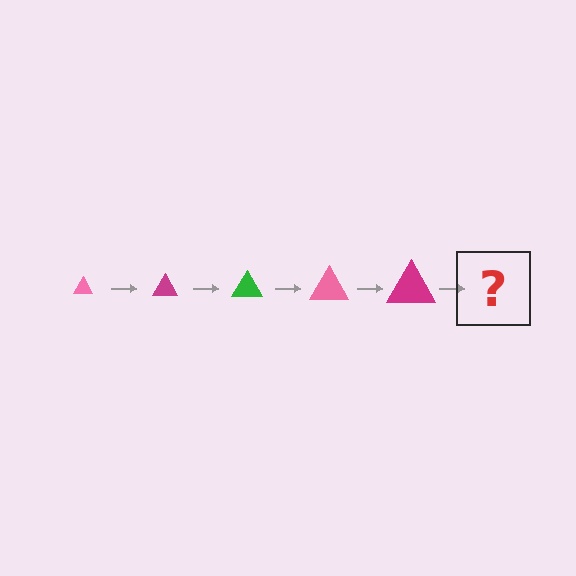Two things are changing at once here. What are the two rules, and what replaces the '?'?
The two rules are that the triangle grows larger each step and the color cycles through pink, magenta, and green. The '?' should be a green triangle, larger than the previous one.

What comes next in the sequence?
The next element should be a green triangle, larger than the previous one.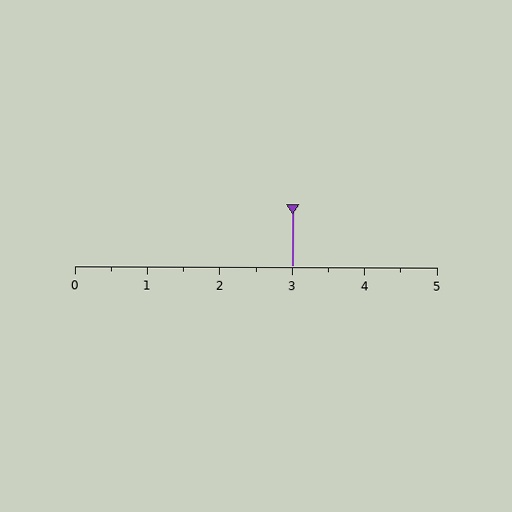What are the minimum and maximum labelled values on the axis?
The axis runs from 0 to 5.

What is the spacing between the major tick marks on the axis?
The major ticks are spaced 1 apart.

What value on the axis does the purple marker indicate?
The marker indicates approximately 3.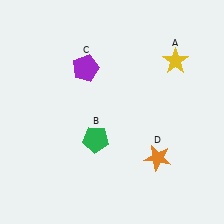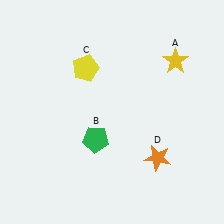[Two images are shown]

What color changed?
The pentagon (C) changed from purple in Image 1 to yellow in Image 2.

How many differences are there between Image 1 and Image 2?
There is 1 difference between the two images.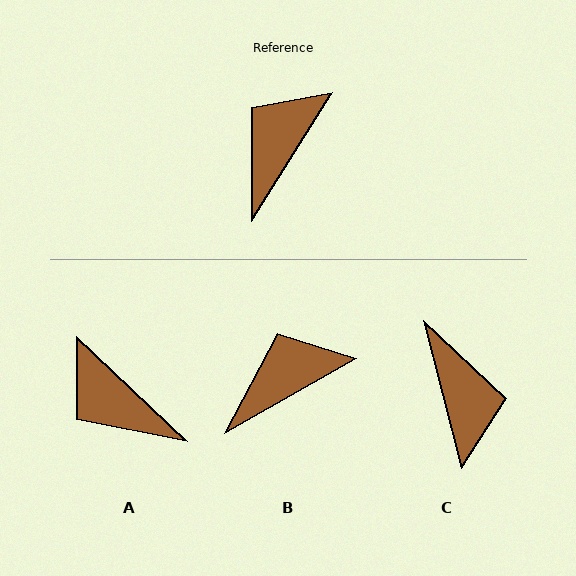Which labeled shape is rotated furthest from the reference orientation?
C, about 133 degrees away.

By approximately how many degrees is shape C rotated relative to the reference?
Approximately 133 degrees clockwise.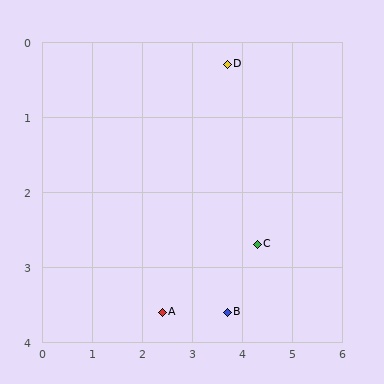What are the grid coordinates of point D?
Point D is at approximately (3.7, 0.3).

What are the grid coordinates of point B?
Point B is at approximately (3.7, 3.6).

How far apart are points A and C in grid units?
Points A and C are about 2.1 grid units apart.